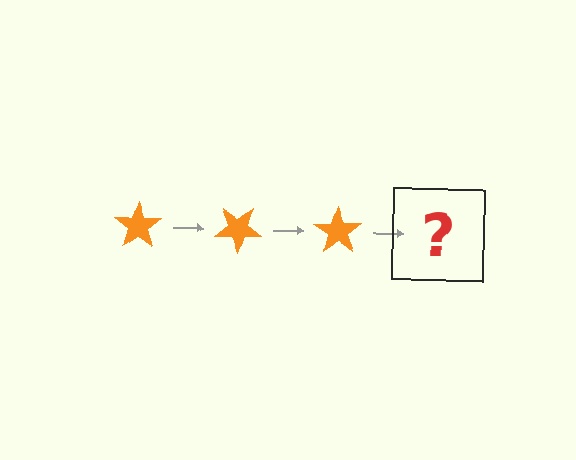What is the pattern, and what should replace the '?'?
The pattern is that the star rotates 35 degrees each step. The '?' should be an orange star rotated 105 degrees.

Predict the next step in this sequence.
The next step is an orange star rotated 105 degrees.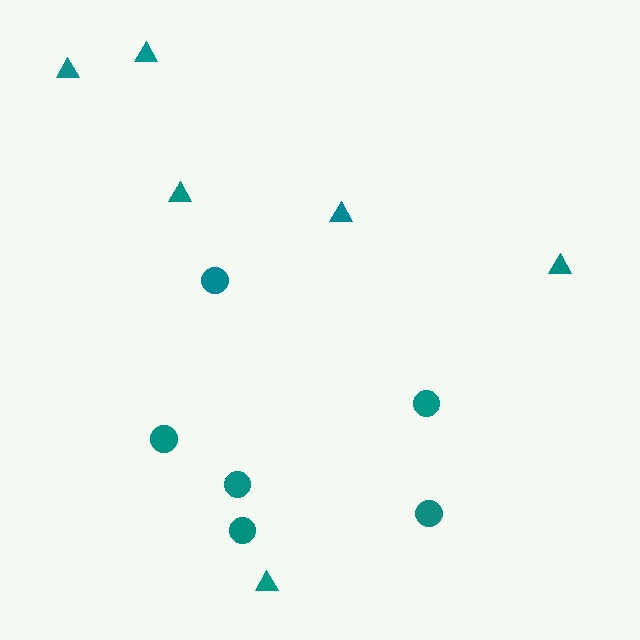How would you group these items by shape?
There are 2 groups: one group of triangles (6) and one group of circles (6).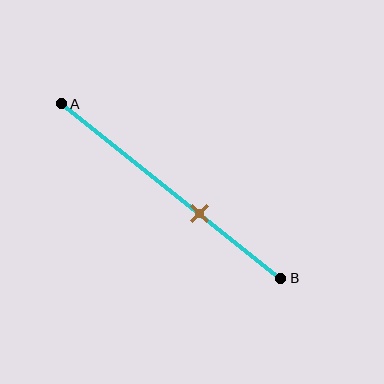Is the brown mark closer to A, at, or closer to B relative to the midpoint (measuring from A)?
The brown mark is closer to point B than the midpoint of segment AB.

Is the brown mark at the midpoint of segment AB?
No, the mark is at about 65% from A, not at the 50% midpoint.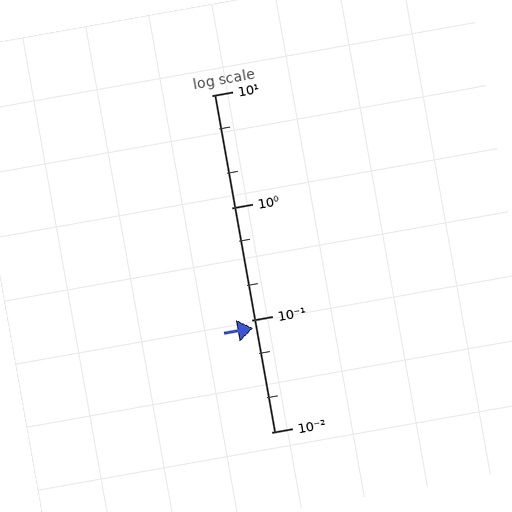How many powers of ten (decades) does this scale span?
The scale spans 3 decades, from 0.01 to 10.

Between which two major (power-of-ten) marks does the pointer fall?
The pointer is between 0.01 and 0.1.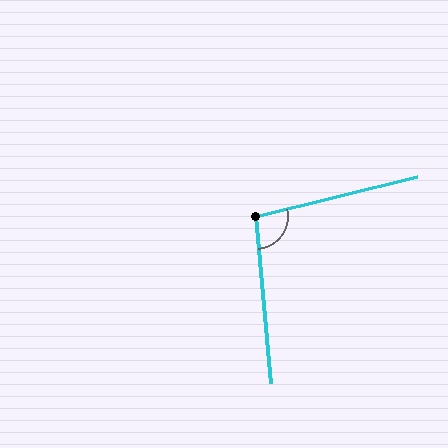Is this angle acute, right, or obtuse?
It is obtuse.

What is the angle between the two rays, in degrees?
Approximately 98 degrees.